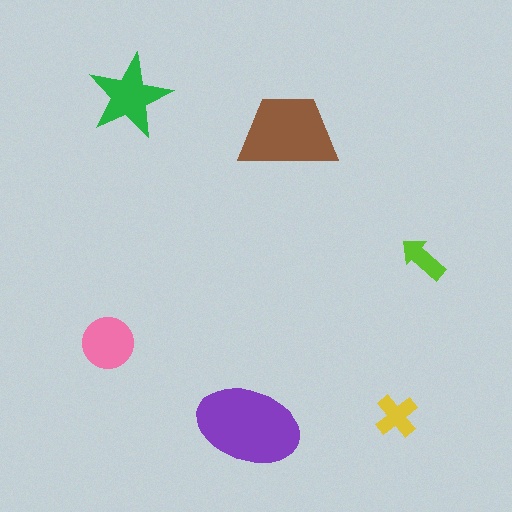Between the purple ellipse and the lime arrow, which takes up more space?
The purple ellipse.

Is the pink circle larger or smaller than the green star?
Smaller.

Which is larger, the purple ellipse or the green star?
The purple ellipse.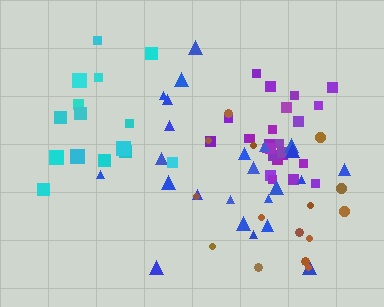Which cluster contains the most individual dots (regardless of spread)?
Purple (26).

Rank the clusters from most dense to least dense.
purple, cyan, blue, brown.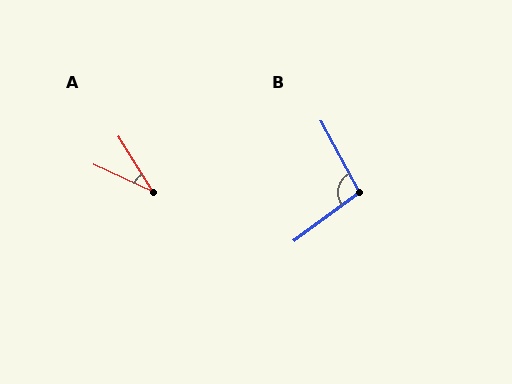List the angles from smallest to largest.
A (34°), B (98°).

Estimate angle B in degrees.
Approximately 98 degrees.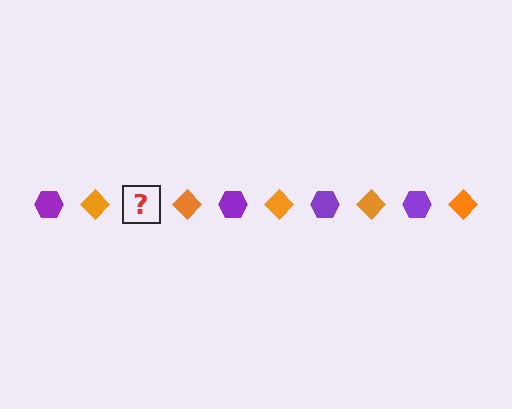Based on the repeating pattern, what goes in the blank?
The blank should be a purple hexagon.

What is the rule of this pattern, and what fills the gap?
The rule is that the pattern alternates between purple hexagon and orange diamond. The gap should be filled with a purple hexagon.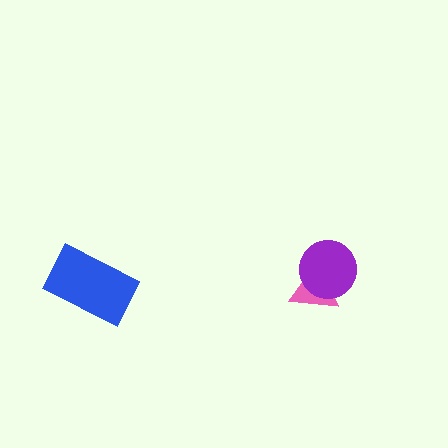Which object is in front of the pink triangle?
The purple circle is in front of the pink triangle.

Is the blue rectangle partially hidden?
No, no other shape covers it.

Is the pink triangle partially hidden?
Yes, it is partially covered by another shape.